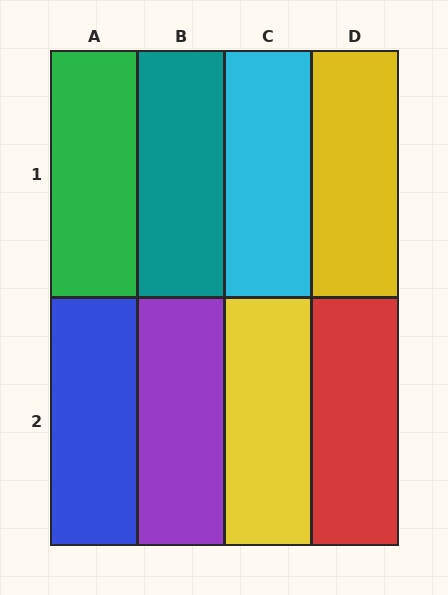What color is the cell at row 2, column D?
Red.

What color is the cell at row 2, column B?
Purple.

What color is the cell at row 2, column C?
Yellow.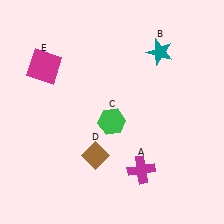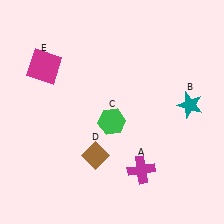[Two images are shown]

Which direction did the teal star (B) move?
The teal star (B) moved down.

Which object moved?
The teal star (B) moved down.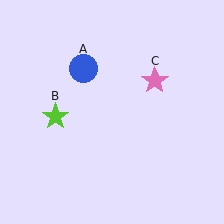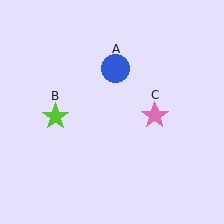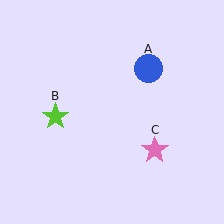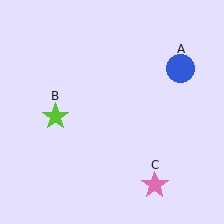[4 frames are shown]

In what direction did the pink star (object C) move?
The pink star (object C) moved down.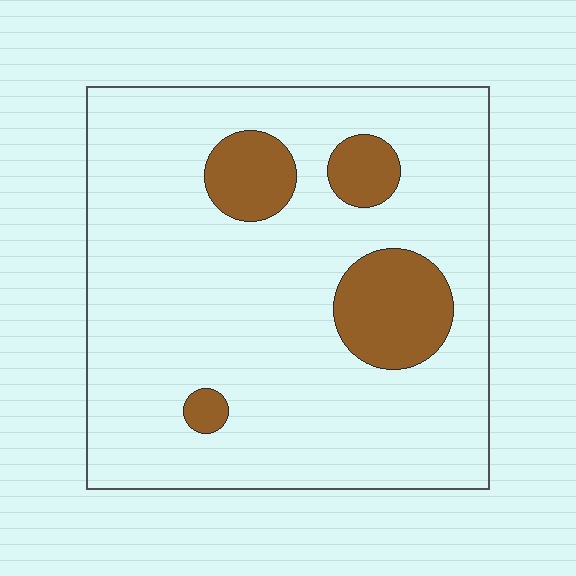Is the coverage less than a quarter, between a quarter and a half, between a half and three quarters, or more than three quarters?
Less than a quarter.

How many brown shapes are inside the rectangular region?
4.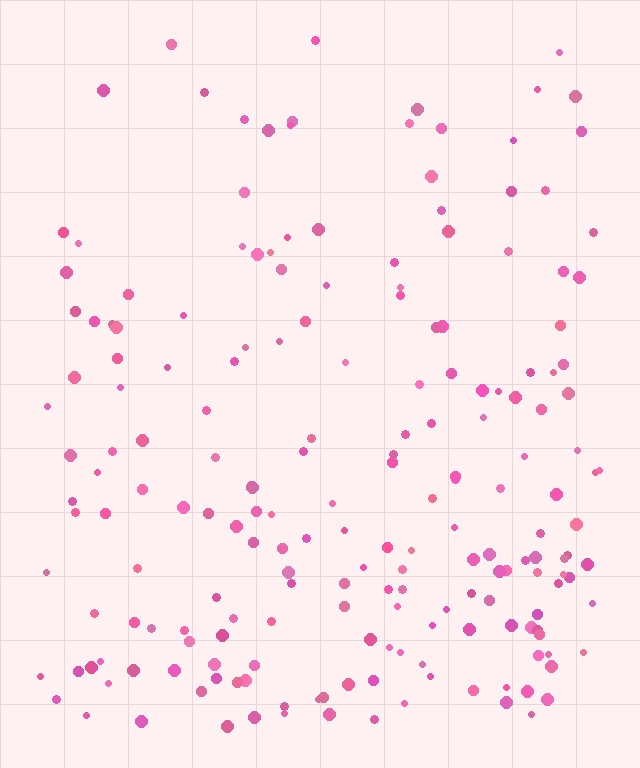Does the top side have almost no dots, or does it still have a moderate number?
Still a moderate number, just noticeably fewer than the bottom.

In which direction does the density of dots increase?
From top to bottom, with the bottom side densest.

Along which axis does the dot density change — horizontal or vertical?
Vertical.